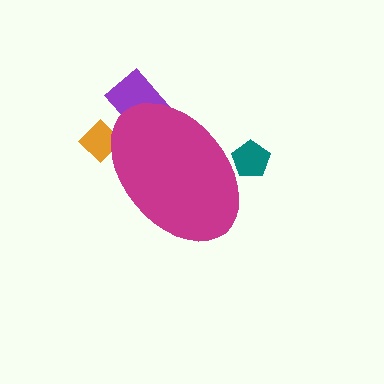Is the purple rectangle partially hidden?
Yes, the purple rectangle is partially hidden behind the magenta ellipse.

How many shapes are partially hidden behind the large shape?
3 shapes are partially hidden.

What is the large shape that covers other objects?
A magenta ellipse.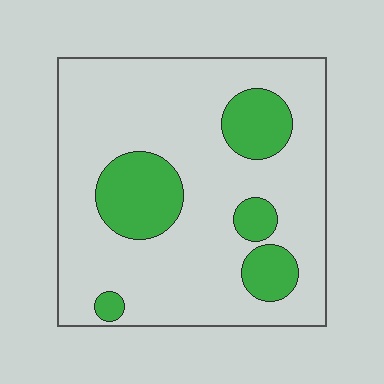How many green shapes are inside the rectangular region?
5.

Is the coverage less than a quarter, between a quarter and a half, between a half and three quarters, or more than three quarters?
Less than a quarter.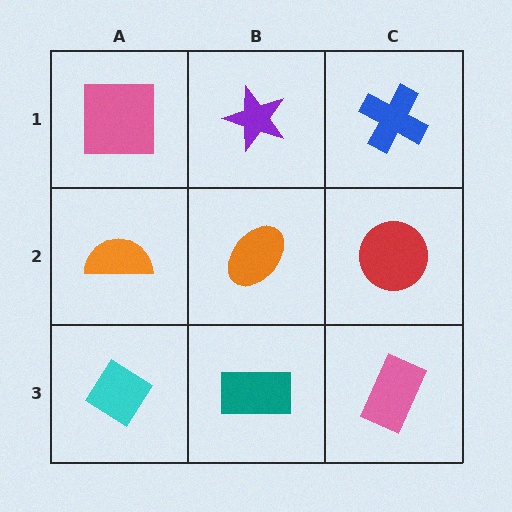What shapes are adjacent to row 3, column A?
An orange semicircle (row 2, column A), a teal rectangle (row 3, column B).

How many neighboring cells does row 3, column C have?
2.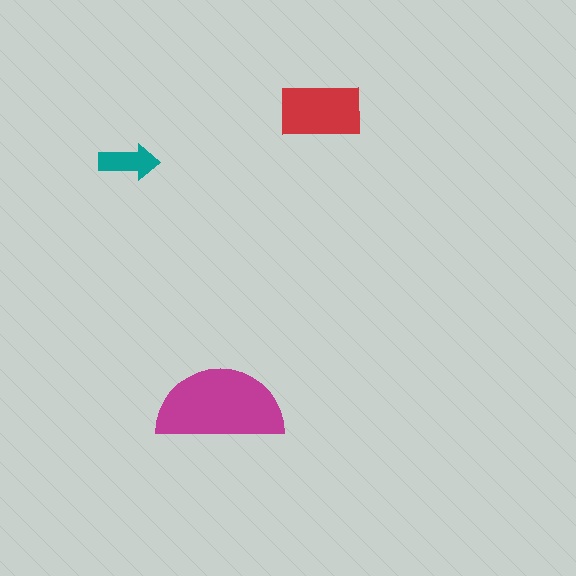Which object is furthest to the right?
The red rectangle is rightmost.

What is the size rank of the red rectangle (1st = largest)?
2nd.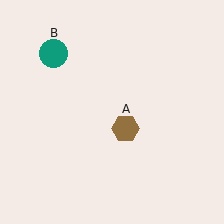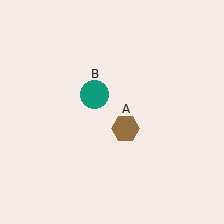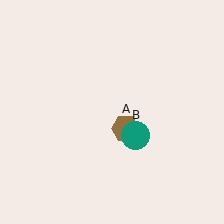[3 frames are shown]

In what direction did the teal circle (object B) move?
The teal circle (object B) moved down and to the right.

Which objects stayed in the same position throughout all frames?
Brown hexagon (object A) remained stationary.